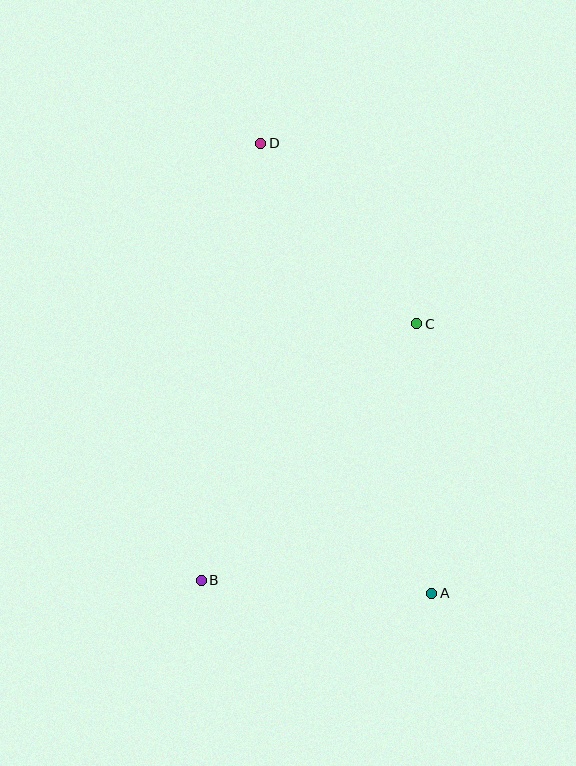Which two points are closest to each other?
Points A and B are closest to each other.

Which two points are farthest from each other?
Points A and D are farthest from each other.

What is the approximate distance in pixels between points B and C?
The distance between B and C is approximately 335 pixels.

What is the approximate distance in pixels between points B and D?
The distance between B and D is approximately 441 pixels.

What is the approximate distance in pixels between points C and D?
The distance between C and D is approximately 238 pixels.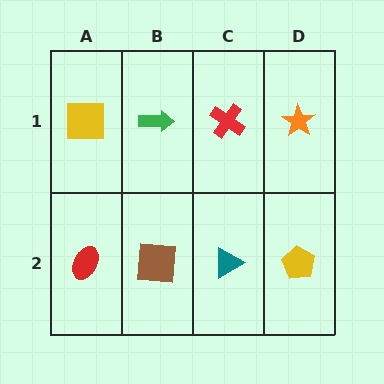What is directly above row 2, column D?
An orange star.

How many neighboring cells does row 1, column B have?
3.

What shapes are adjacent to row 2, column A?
A yellow square (row 1, column A), a brown square (row 2, column B).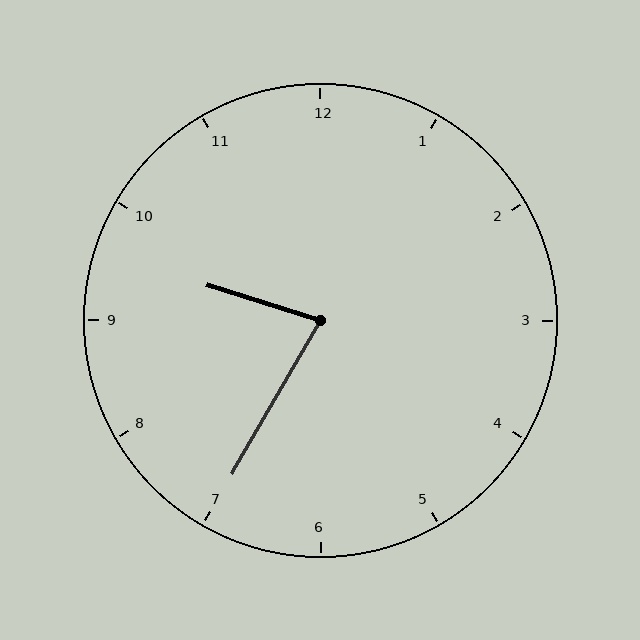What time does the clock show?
9:35.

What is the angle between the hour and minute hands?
Approximately 78 degrees.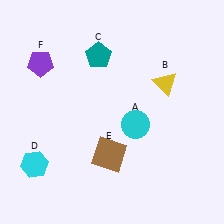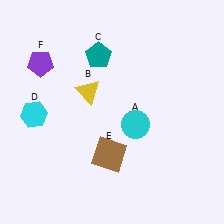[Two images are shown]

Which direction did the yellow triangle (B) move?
The yellow triangle (B) moved left.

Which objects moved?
The objects that moved are: the yellow triangle (B), the cyan hexagon (D).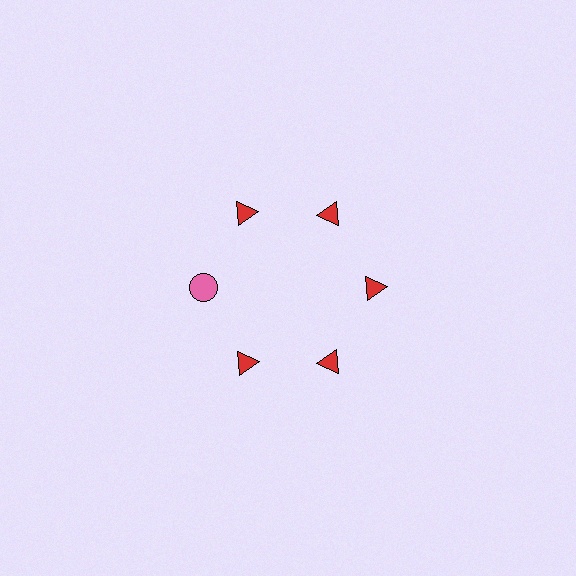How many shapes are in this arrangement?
There are 6 shapes arranged in a ring pattern.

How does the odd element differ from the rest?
It differs in both color (pink instead of red) and shape (circle instead of triangle).